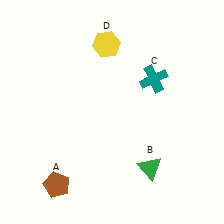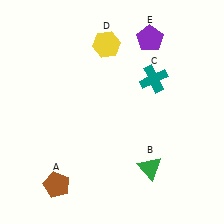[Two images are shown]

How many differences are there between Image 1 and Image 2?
There is 1 difference between the two images.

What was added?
A purple pentagon (E) was added in Image 2.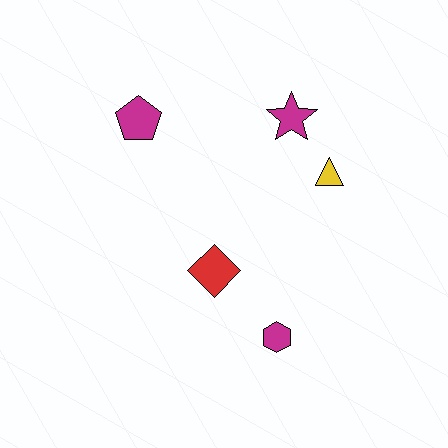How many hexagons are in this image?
There is 1 hexagon.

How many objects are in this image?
There are 5 objects.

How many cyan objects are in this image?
There are no cyan objects.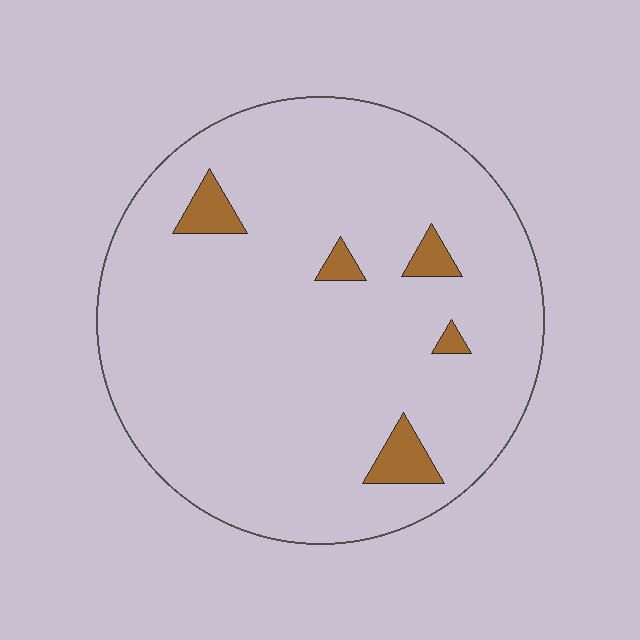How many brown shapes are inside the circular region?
5.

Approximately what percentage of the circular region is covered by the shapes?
Approximately 5%.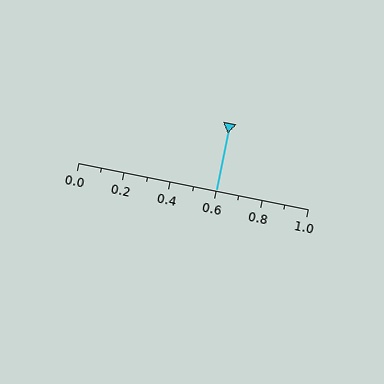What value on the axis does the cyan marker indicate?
The marker indicates approximately 0.6.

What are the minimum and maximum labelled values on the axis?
The axis runs from 0.0 to 1.0.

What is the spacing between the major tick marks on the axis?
The major ticks are spaced 0.2 apart.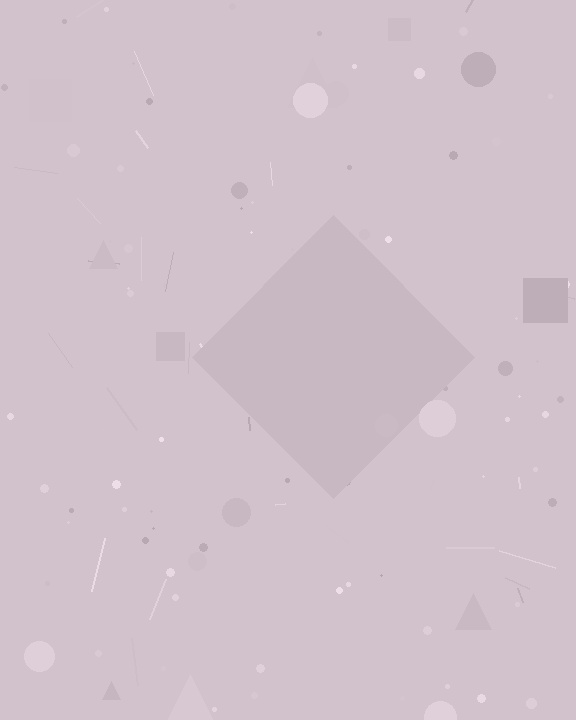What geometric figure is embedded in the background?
A diamond is embedded in the background.